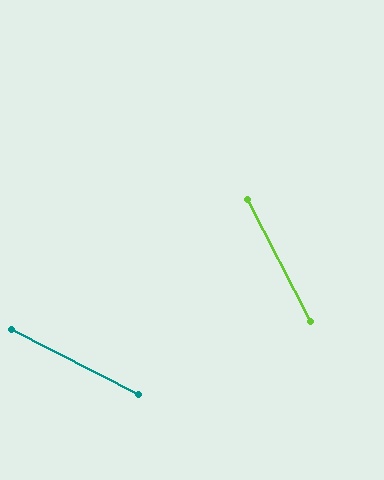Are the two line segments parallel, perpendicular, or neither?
Neither parallel nor perpendicular — they differ by about 35°.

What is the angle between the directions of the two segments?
Approximately 35 degrees.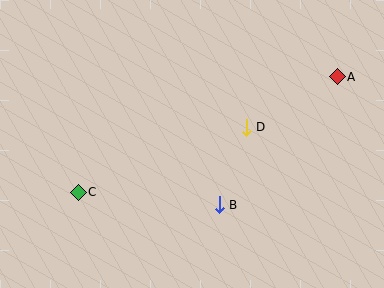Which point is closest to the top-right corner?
Point A is closest to the top-right corner.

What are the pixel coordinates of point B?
Point B is at (219, 205).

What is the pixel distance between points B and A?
The distance between B and A is 174 pixels.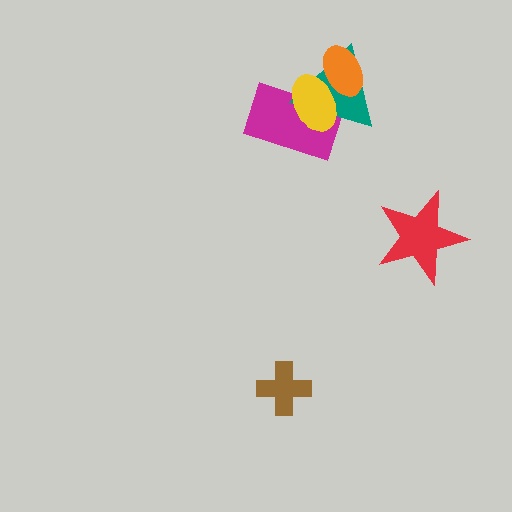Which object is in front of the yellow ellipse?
The orange ellipse is in front of the yellow ellipse.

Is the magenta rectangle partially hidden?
Yes, it is partially covered by another shape.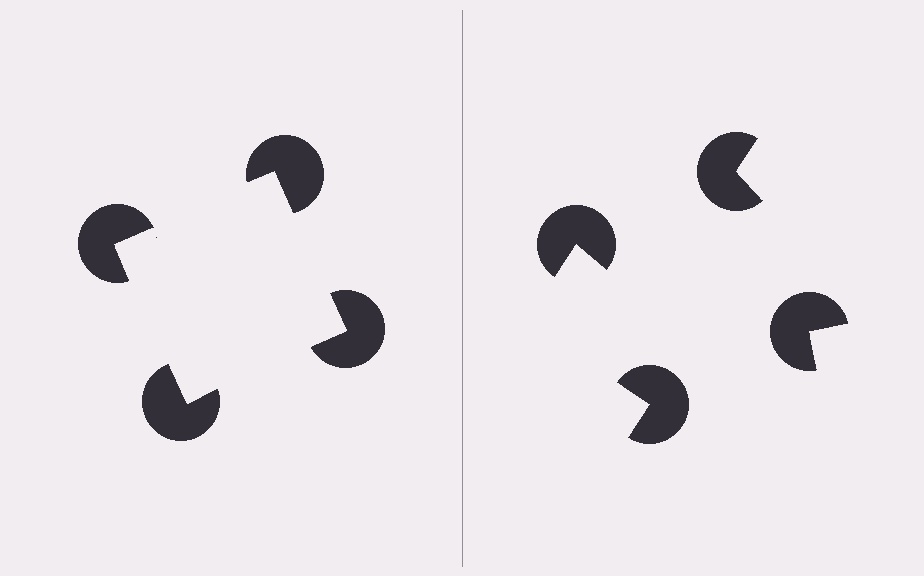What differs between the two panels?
The pac-man discs are positioned identically on both sides; only the wedge orientations differ. On the left they align to a square; on the right they are misaligned.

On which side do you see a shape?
An illusory square appears on the left side. On the right side the wedge cuts are rotated, so no coherent shape forms.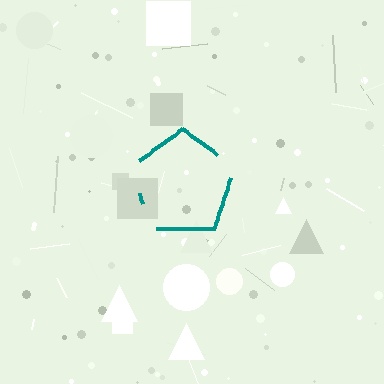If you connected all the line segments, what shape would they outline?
They would outline a pentagon.